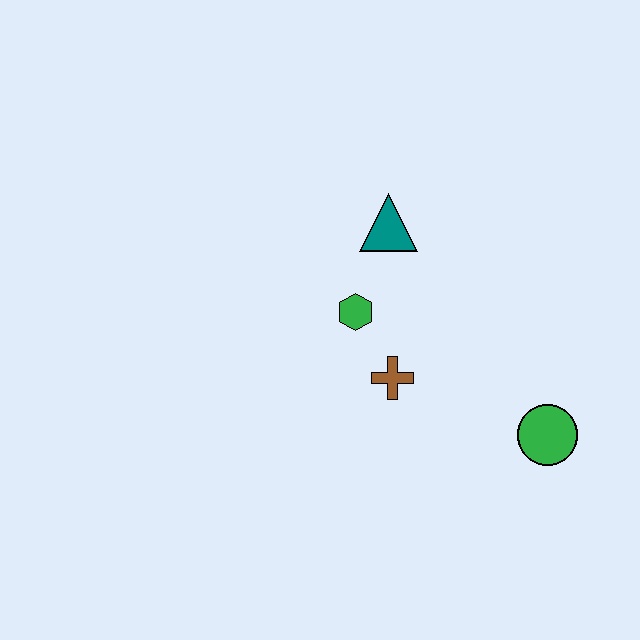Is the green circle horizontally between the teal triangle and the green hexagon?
No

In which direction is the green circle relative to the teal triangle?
The green circle is below the teal triangle.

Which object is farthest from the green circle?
The teal triangle is farthest from the green circle.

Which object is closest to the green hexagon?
The brown cross is closest to the green hexagon.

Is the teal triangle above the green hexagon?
Yes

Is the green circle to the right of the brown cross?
Yes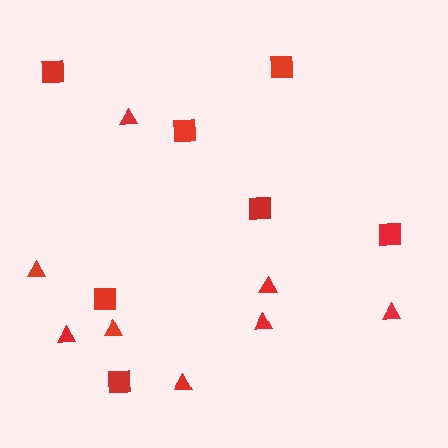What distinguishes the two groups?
There are 2 groups: one group of squares (7) and one group of triangles (8).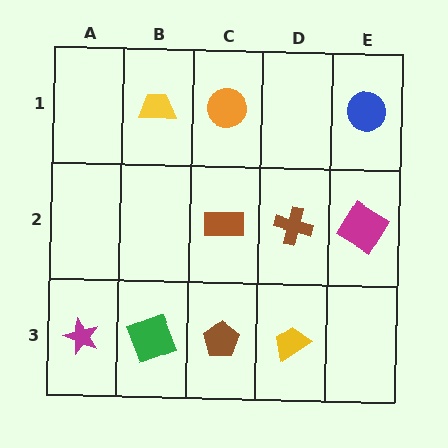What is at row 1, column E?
A blue circle.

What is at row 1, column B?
A yellow trapezoid.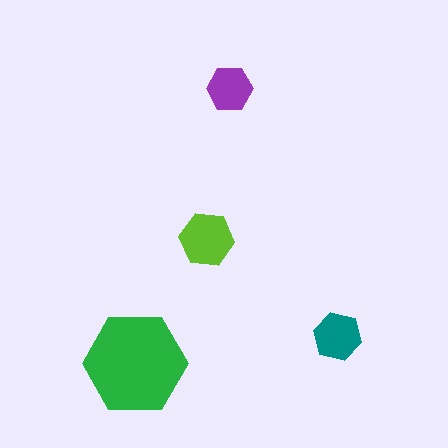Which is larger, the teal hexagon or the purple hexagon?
The teal one.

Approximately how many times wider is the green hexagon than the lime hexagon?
About 2 times wider.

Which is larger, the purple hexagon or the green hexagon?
The green one.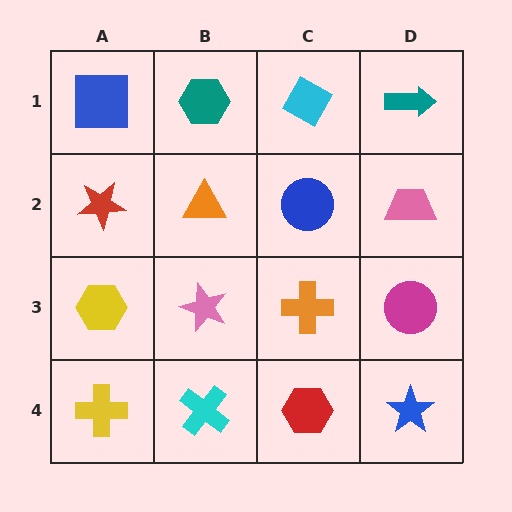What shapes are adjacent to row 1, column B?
An orange triangle (row 2, column B), a blue square (row 1, column A), a cyan diamond (row 1, column C).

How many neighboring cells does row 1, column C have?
3.